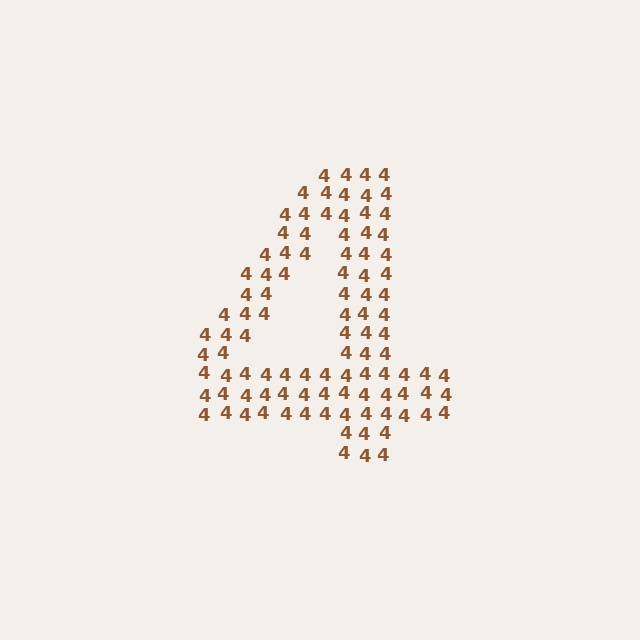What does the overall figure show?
The overall figure shows the digit 4.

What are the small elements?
The small elements are digit 4's.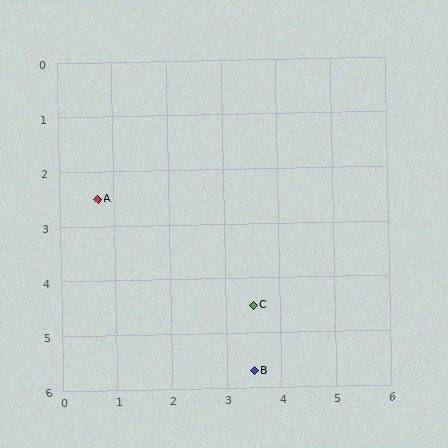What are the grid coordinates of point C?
Point C is at approximately (3.5, 4.5).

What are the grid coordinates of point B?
Point B is at approximately (3.5, 5.7).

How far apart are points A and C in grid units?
Points A and C are about 3.4 grid units apart.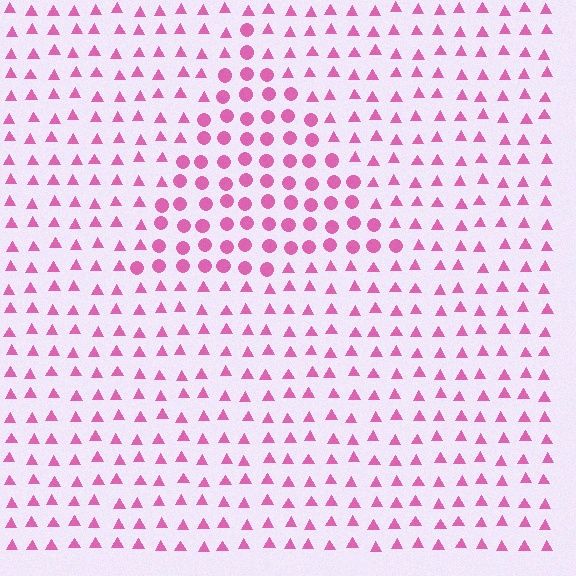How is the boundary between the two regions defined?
The boundary is defined by a change in element shape: circles inside vs. triangles outside. All elements share the same color and spacing.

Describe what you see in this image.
The image is filled with small pink elements arranged in a uniform grid. A triangle-shaped region contains circles, while the surrounding area contains triangles. The boundary is defined purely by the change in element shape.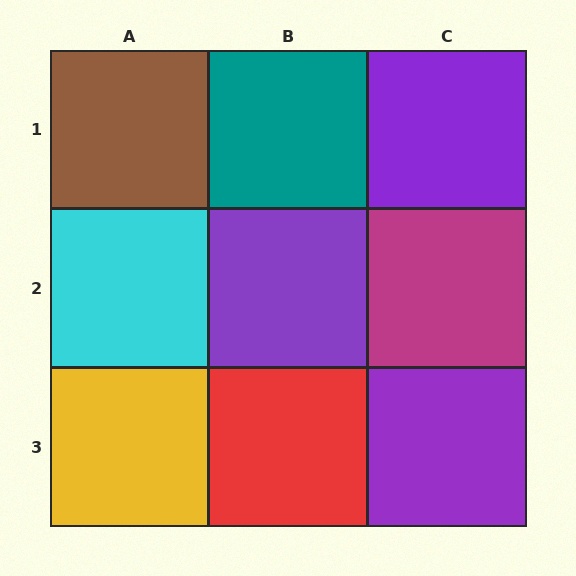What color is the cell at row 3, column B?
Red.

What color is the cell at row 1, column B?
Teal.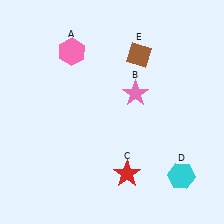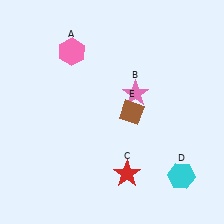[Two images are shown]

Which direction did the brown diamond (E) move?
The brown diamond (E) moved down.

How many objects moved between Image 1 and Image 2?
1 object moved between the two images.